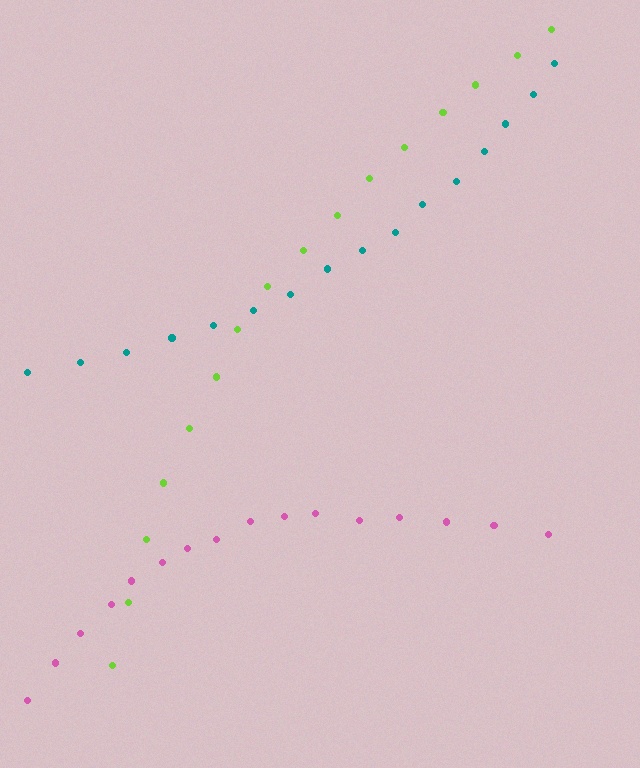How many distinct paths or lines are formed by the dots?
There are 3 distinct paths.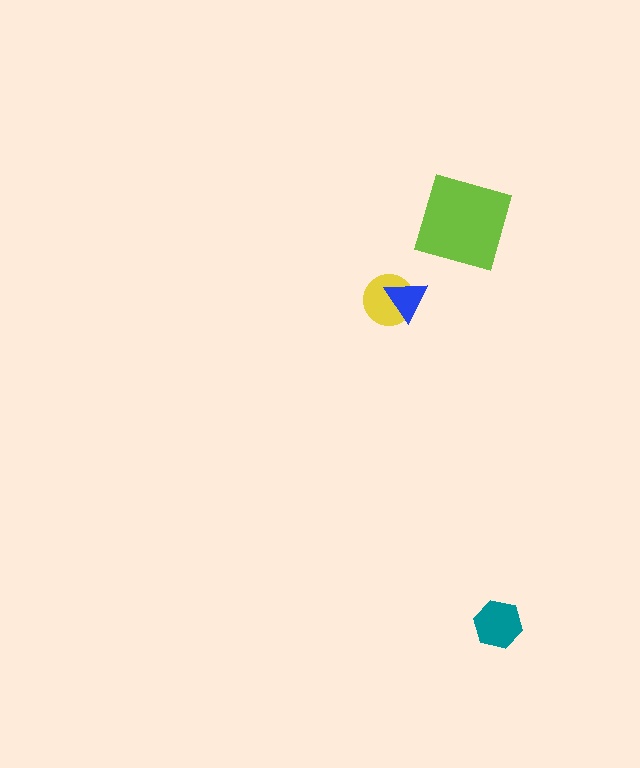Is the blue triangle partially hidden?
No, no other shape covers it.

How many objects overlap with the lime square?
0 objects overlap with the lime square.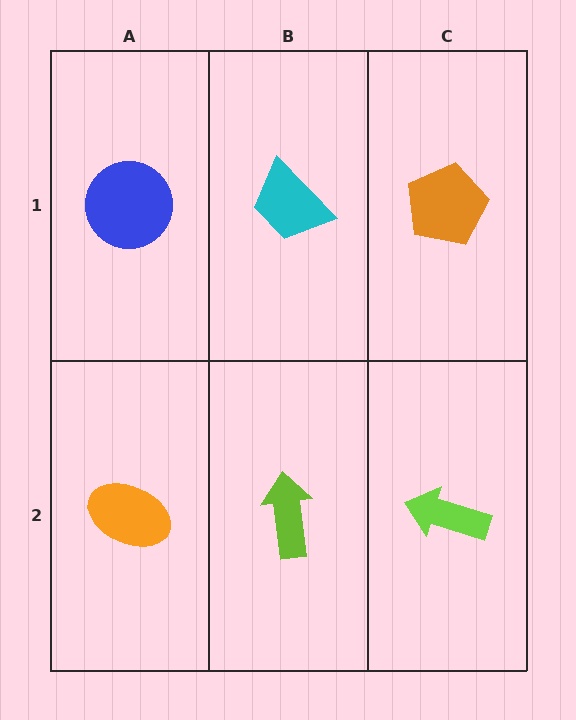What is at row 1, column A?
A blue circle.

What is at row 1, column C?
An orange pentagon.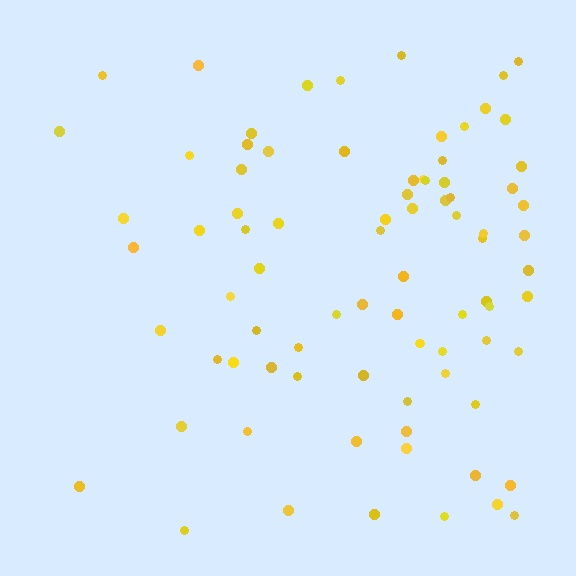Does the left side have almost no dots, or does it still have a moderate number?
Still a moderate number, just noticeably fewer than the right.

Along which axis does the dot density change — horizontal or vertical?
Horizontal.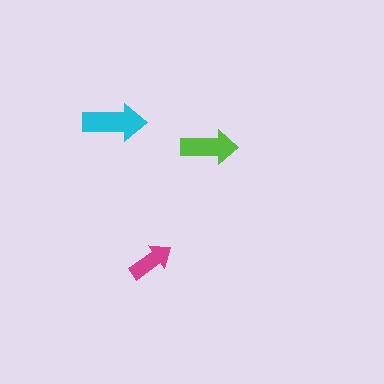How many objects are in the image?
There are 3 objects in the image.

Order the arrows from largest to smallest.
the cyan one, the lime one, the magenta one.